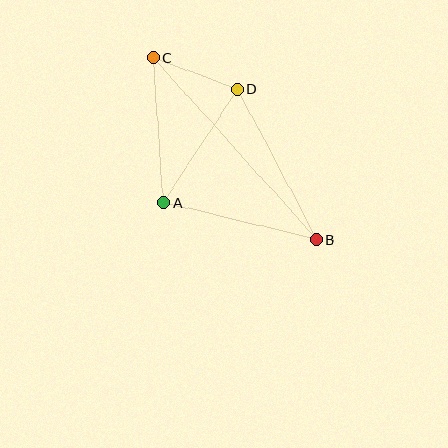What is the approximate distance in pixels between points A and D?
The distance between A and D is approximately 135 pixels.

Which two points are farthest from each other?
Points B and C are farthest from each other.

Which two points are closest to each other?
Points C and D are closest to each other.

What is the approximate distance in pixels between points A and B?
The distance between A and B is approximately 158 pixels.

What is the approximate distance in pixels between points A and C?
The distance between A and C is approximately 145 pixels.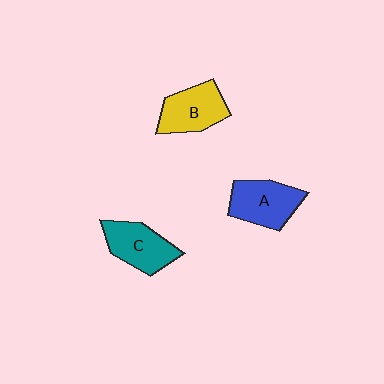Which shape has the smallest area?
Shape C (teal).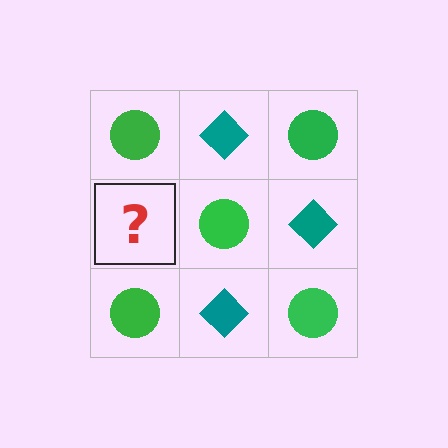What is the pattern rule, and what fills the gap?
The rule is that it alternates green circle and teal diamond in a checkerboard pattern. The gap should be filled with a teal diamond.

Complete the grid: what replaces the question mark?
The question mark should be replaced with a teal diamond.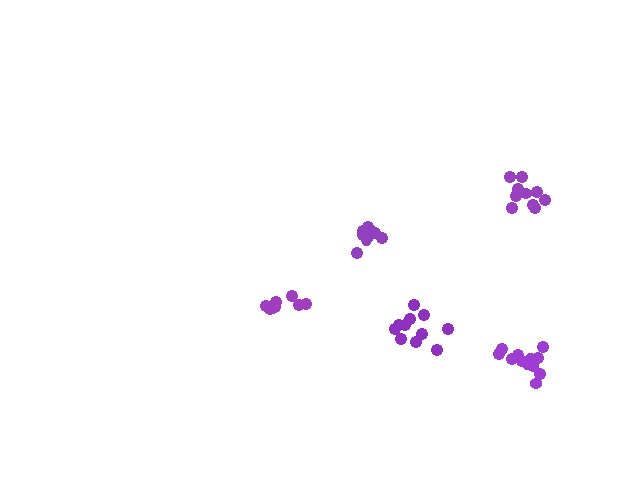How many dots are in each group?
Group 1: 9 dots, Group 2: 8 dots, Group 3: 12 dots, Group 4: 10 dots, Group 5: 11 dots (50 total).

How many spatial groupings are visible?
There are 5 spatial groupings.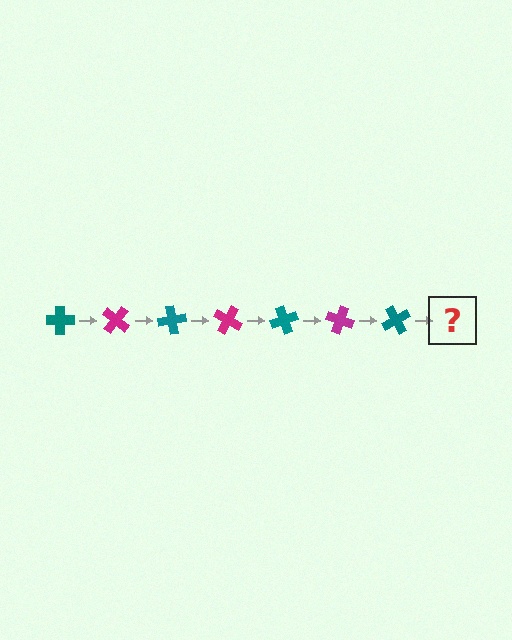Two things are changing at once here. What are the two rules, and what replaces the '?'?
The two rules are that it rotates 40 degrees each step and the color cycles through teal and magenta. The '?' should be a magenta cross, rotated 280 degrees from the start.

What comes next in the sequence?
The next element should be a magenta cross, rotated 280 degrees from the start.